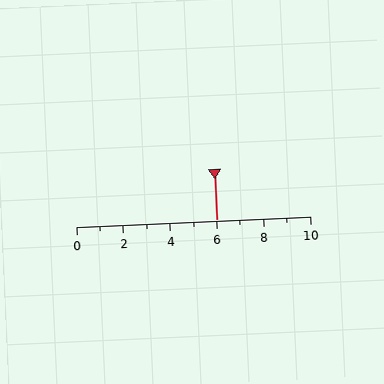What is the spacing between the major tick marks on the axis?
The major ticks are spaced 2 apart.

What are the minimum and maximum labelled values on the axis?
The axis runs from 0 to 10.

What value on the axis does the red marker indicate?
The marker indicates approximately 6.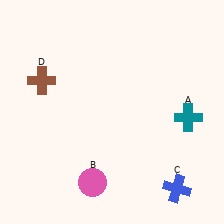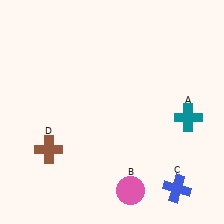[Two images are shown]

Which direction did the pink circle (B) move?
The pink circle (B) moved right.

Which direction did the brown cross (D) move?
The brown cross (D) moved down.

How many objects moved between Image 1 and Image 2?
2 objects moved between the two images.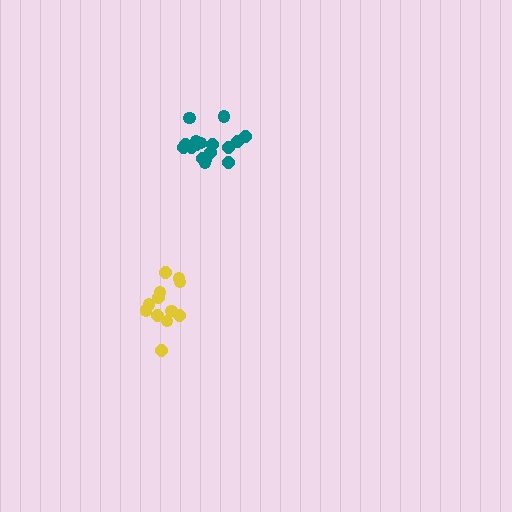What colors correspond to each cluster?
The clusters are colored: teal, yellow.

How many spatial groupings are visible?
There are 2 spatial groupings.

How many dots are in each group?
Group 1: 17 dots, Group 2: 12 dots (29 total).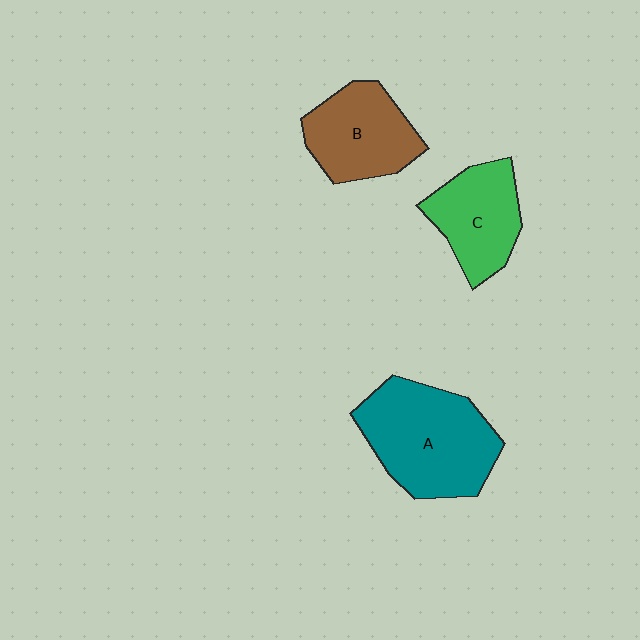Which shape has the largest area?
Shape A (teal).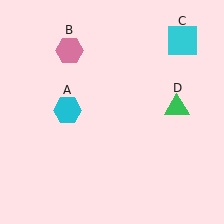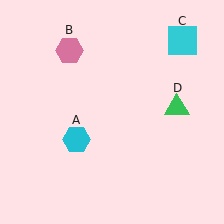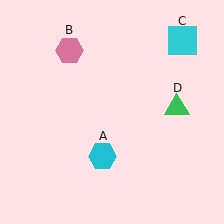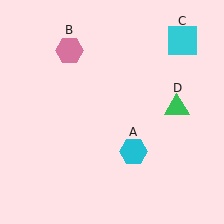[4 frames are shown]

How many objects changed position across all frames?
1 object changed position: cyan hexagon (object A).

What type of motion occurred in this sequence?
The cyan hexagon (object A) rotated counterclockwise around the center of the scene.